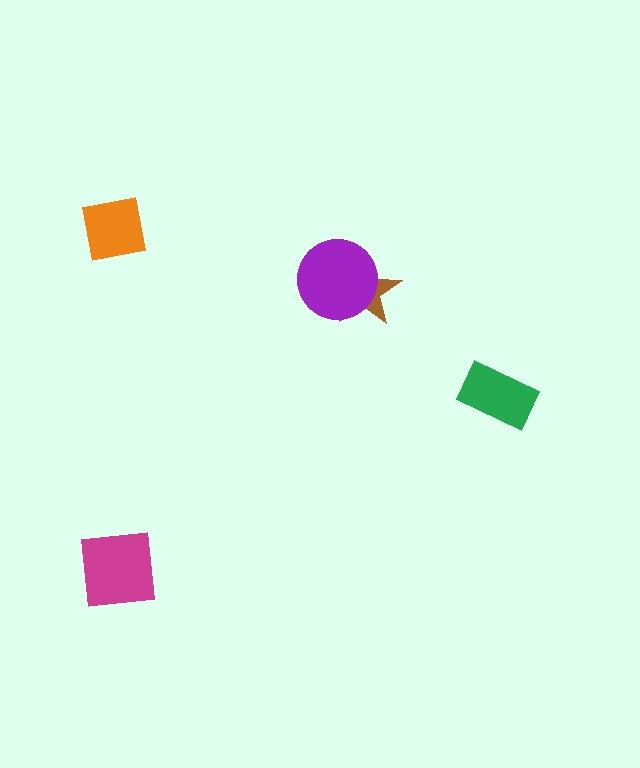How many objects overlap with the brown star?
1 object overlaps with the brown star.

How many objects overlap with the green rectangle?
0 objects overlap with the green rectangle.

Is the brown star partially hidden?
Yes, it is partially covered by another shape.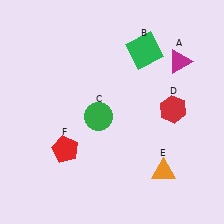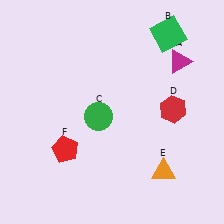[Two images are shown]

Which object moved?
The green square (B) moved right.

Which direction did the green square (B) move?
The green square (B) moved right.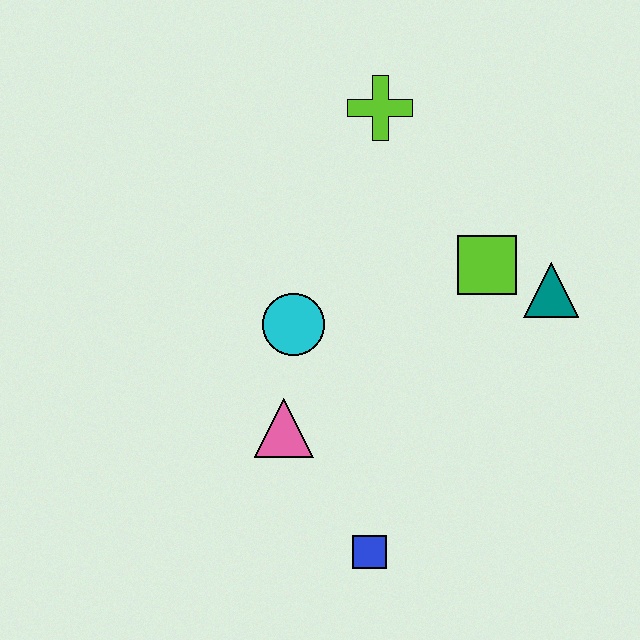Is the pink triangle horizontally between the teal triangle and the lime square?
No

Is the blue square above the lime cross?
No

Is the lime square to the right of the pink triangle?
Yes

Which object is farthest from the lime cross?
The blue square is farthest from the lime cross.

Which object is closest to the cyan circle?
The pink triangle is closest to the cyan circle.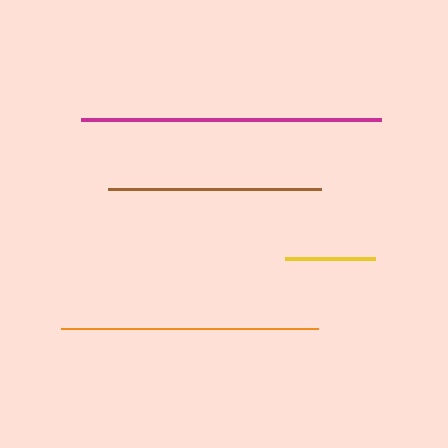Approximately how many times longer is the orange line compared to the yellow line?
The orange line is approximately 2.9 times the length of the yellow line.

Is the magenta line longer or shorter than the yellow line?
The magenta line is longer than the yellow line.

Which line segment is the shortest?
The yellow line is the shortest at approximately 90 pixels.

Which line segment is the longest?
The magenta line is the longest at approximately 300 pixels.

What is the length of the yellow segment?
The yellow segment is approximately 90 pixels long.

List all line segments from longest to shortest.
From longest to shortest: magenta, orange, brown, yellow.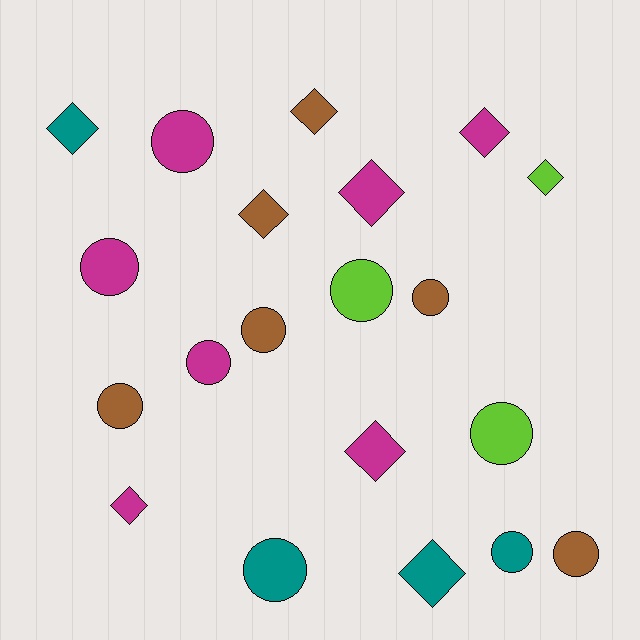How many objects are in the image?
There are 20 objects.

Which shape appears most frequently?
Circle, with 11 objects.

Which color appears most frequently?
Magenta, with 7 objects.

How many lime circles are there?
There are 2 lime circles.